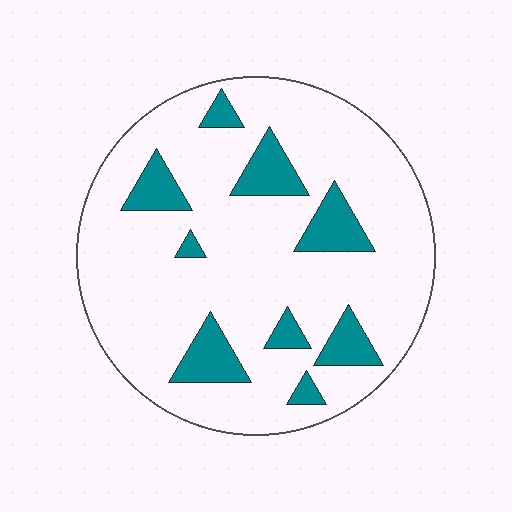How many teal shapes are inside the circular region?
9.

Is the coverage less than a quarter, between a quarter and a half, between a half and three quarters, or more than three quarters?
Less than a quarter.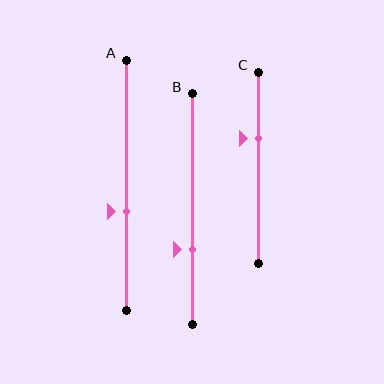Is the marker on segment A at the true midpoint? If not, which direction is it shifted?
No, the marker on segment A is shifted downward by about 11% of the segment length.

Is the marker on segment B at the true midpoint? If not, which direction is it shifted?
No, the marker on segment B is shifted downward by about 18% of the segment length.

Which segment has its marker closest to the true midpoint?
Segment A has its marker closest to the true midpoint.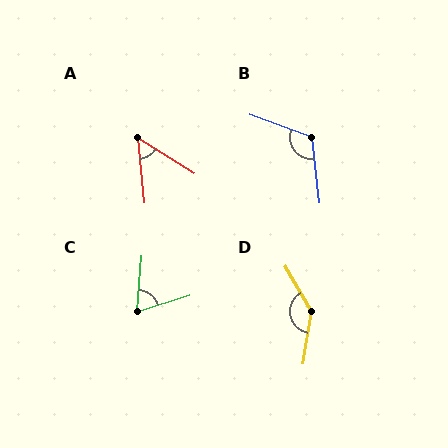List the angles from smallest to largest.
A (52°), C (68°), B (116°), D (140°).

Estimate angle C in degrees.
Approximately 68 degrees.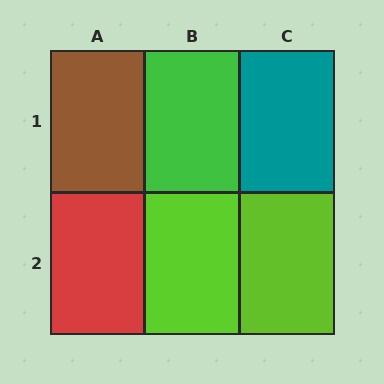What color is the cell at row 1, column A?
Brown.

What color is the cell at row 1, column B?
Green.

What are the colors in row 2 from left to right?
Red, lime, lime.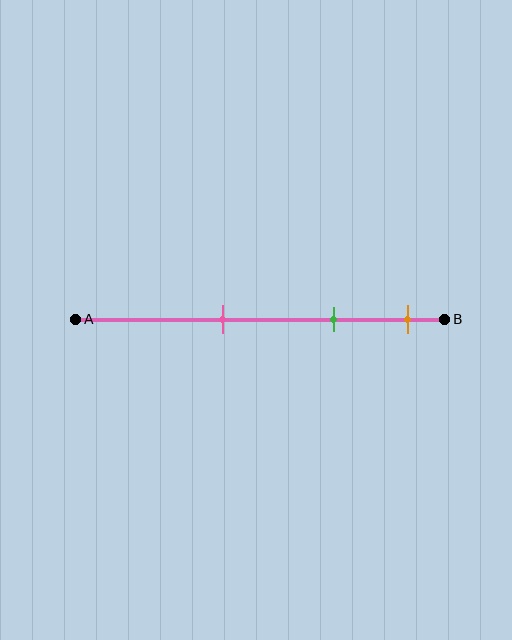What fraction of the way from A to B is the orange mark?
The orange mark is approximately 90% (0.9) of the way from A to B.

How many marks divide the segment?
There are 3 marks dividing the segment.